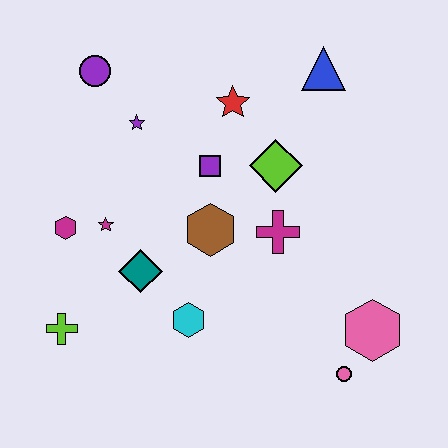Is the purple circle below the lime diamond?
No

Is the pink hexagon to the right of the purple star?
Yes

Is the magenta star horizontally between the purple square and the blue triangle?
No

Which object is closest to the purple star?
The purple circle is closest to the purple star.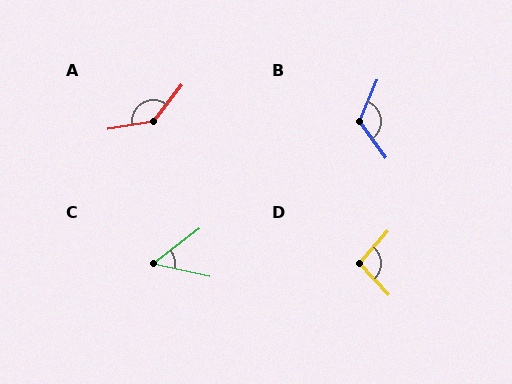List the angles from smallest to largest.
C (49°), D (96°), B (122°), A (138°).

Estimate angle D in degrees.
Approximately 96 degrees.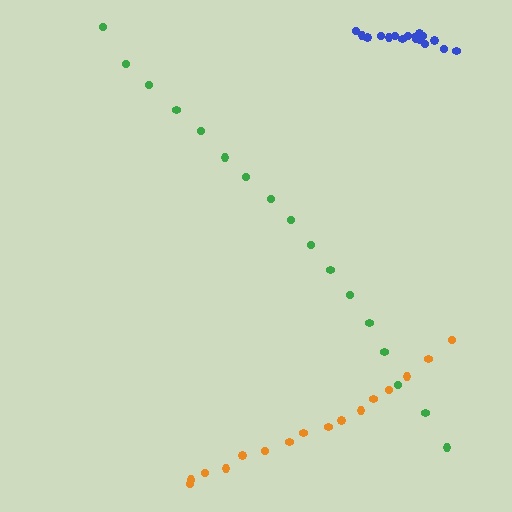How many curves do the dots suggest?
There are 3 distinct paths.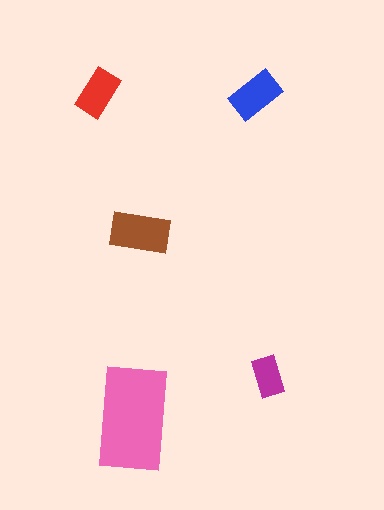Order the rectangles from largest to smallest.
the pink one, the brown one, the blue one, the red one, the magenta one.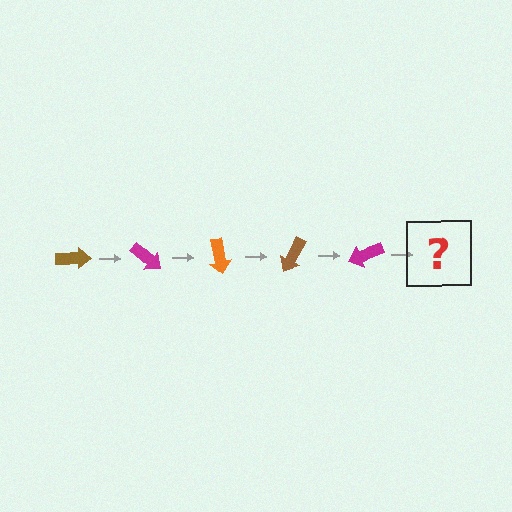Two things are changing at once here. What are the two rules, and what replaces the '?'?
The two rules are that it rotates 40 degrees each step and the color cycles through brown, magenta, and orange. The '?' should be an orange arrow, rotated 200 degrees from the start.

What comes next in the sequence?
The next element should be an orange arrow, rotated 200 degrees from the start.